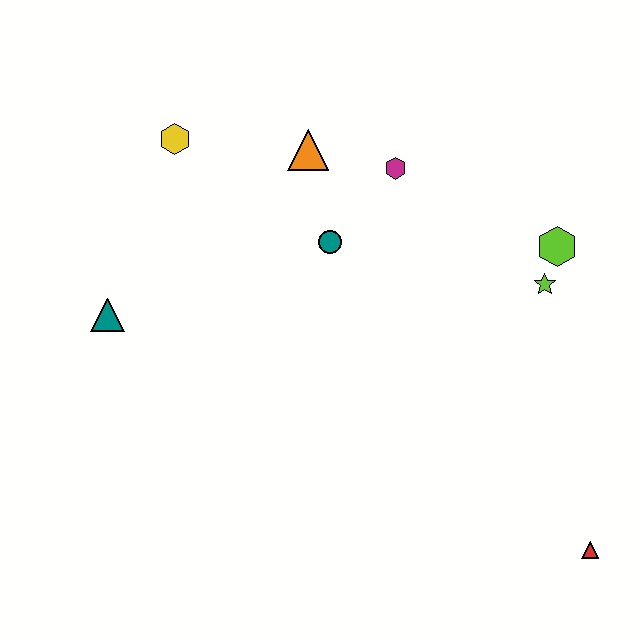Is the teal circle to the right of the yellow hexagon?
Yes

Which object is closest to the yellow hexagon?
The orange triangle is closest to the yellow hexagon.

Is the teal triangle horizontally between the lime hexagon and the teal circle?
No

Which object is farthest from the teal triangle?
The red triangle is farthest from the teal triangle.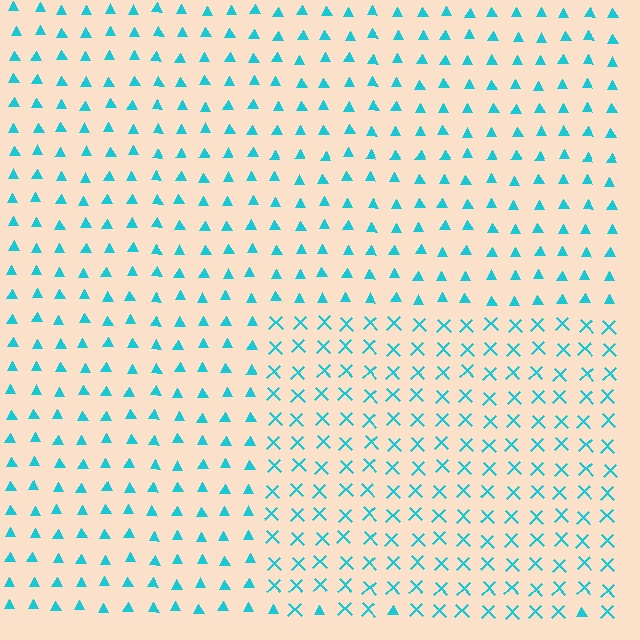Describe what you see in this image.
The image is filled with small cyan elements arranged in a uniform grid. A rectangle-shaped region contains X marks, while the surrounding area contains triangles. The boundary is defined purely by the change in element shape.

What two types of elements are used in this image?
The image uses X marks inside the rectangle region and triangles outside it.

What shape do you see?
I see a rectangle.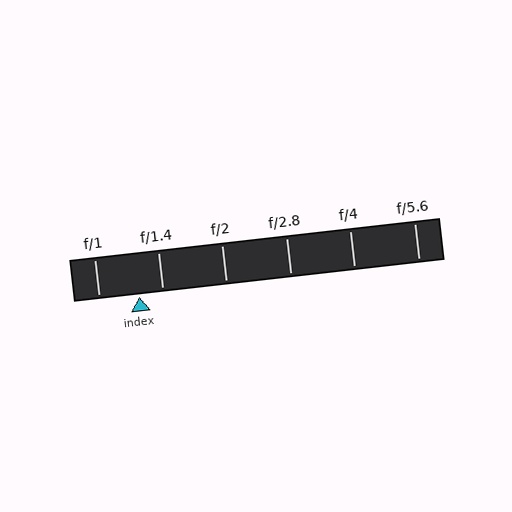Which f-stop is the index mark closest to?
The index mark is closest to f/1.4.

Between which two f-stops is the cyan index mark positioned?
The index mark is between f/1 and f/1.4.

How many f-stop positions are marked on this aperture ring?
There are 6 f-stop positions marked.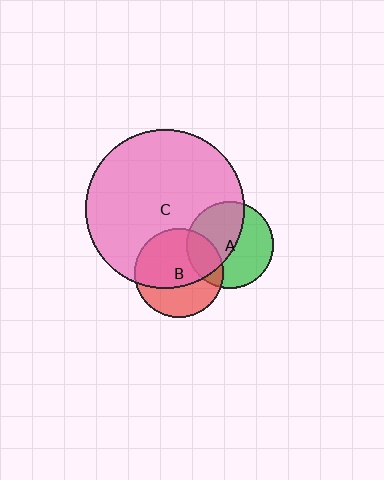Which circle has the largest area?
Circle C (pink).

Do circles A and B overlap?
Yes.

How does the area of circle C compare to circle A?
Approximately 3.3 times.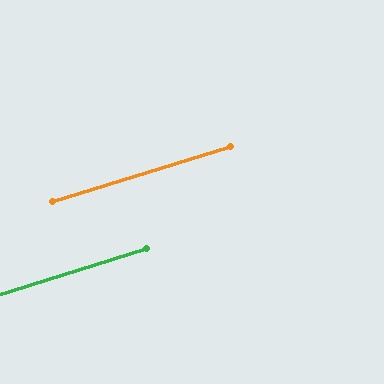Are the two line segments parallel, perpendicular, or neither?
Parallel — their directions differ by only 0.3°.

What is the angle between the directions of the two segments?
Approximately 0 degrees.